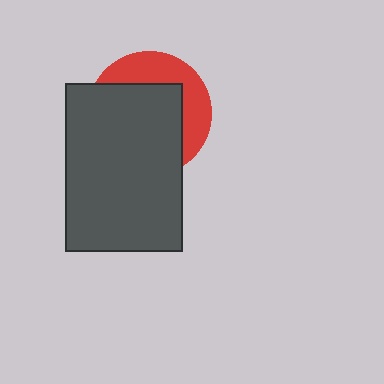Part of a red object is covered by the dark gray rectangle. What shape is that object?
It is a circle.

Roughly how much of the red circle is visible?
A small part of it is visible (roughly 36%).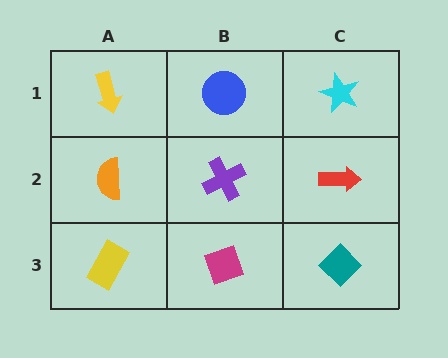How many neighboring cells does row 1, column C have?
2.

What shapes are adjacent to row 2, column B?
A blue circle (row 1, column B), a magenta diamond (row 3, column B), an orange semicircle (row 2, column A), a red arrow (row 2, column C).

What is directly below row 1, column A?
An orange semicircle.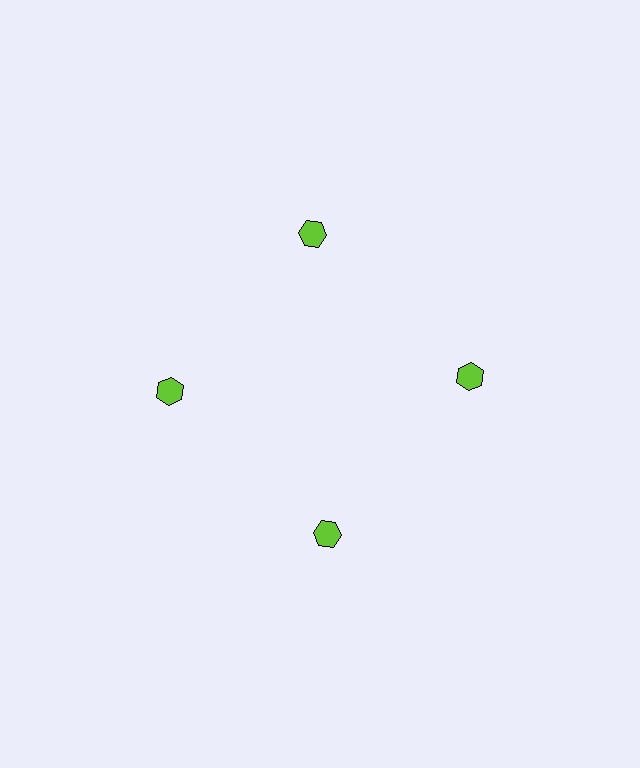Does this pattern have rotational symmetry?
Yes, this pattern has 4-fold rotational symmetry. It looks the same after rotating 90 degrees around the center.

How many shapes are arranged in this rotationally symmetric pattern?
There are 4 shapes, arranged in 4 groups of 1.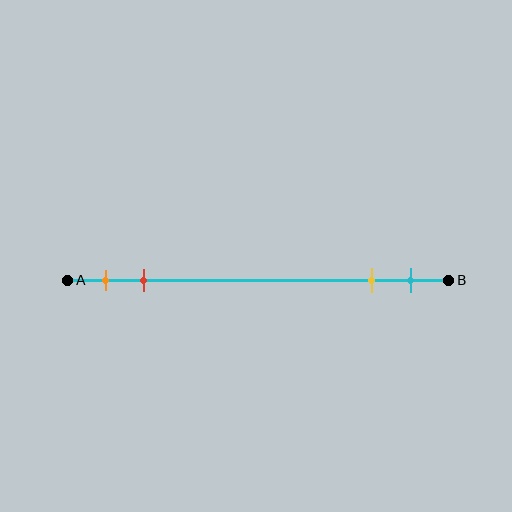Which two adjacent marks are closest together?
The yellow and cyan marks are the closest adjacent pair.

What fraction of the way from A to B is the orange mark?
The orange mark is approximately 10% (0.1) of the way from A to B.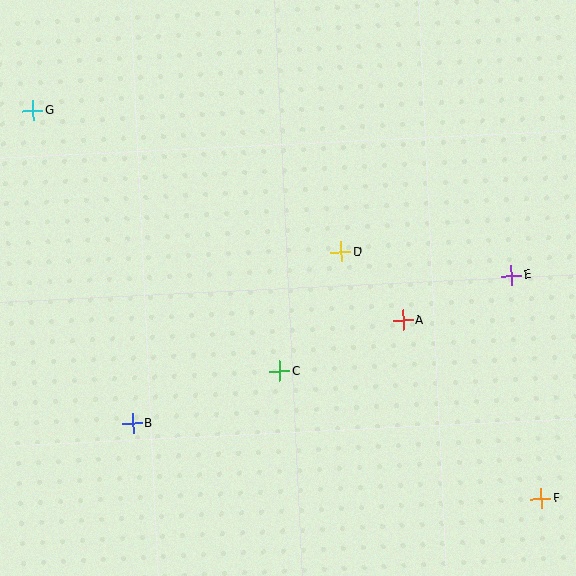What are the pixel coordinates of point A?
Point A is at (403, 320).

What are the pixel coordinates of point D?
Point D is at (341, 252).